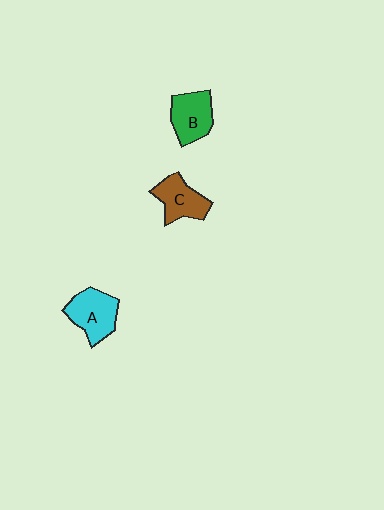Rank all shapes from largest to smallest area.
From largest to smallest: A (cyan), B (green), C (brown).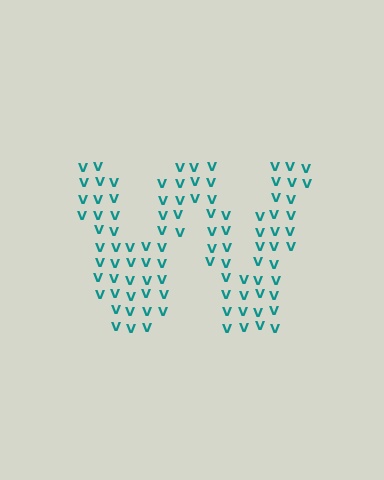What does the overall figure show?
The overall figure shows the letter W.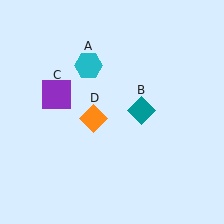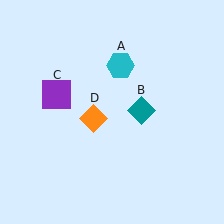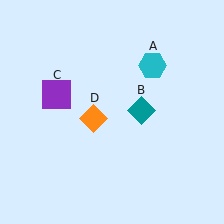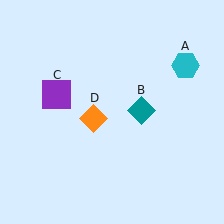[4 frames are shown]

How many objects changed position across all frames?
1 object changed position: cyan hexagon (object A).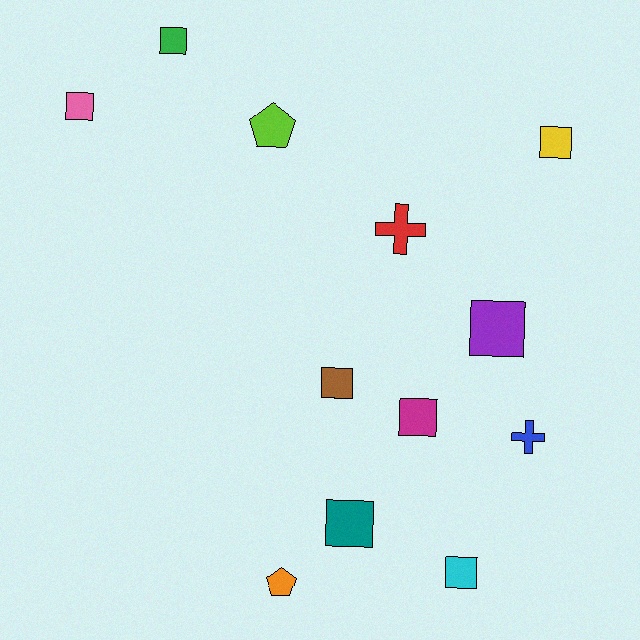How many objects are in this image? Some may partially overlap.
There are 12 objects.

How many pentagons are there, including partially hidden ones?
There are 2 pentagons.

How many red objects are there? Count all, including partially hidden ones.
There is 1 red object.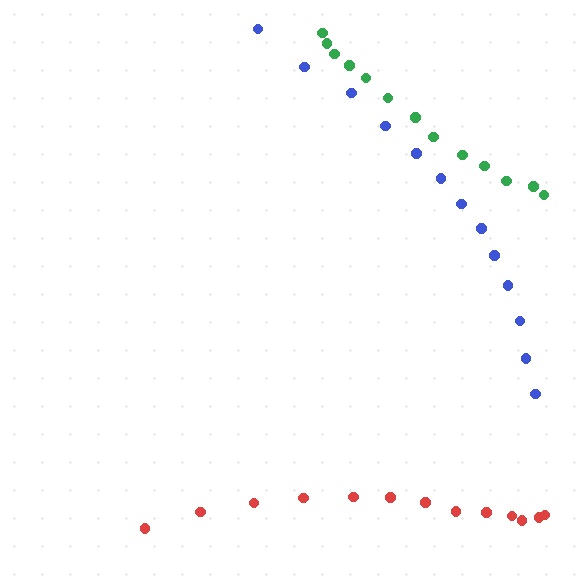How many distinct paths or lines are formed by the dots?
There are 3 distinct paths.